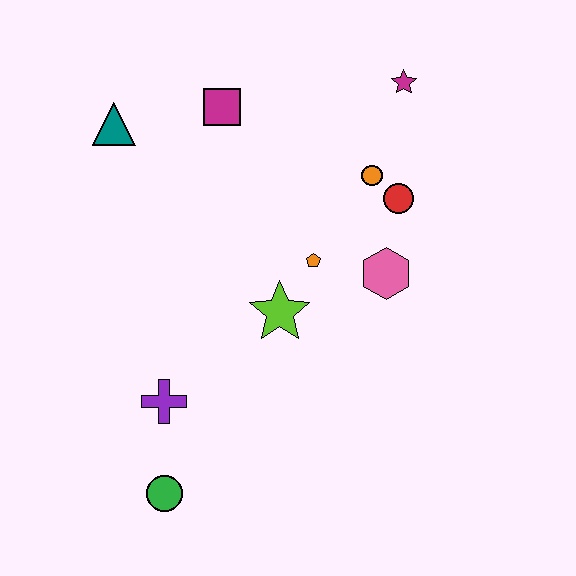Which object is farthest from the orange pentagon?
The green circle is farthest from the orange pentagon.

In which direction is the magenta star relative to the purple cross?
The magenta star is above the purple cross.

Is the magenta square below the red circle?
No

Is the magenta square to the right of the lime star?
No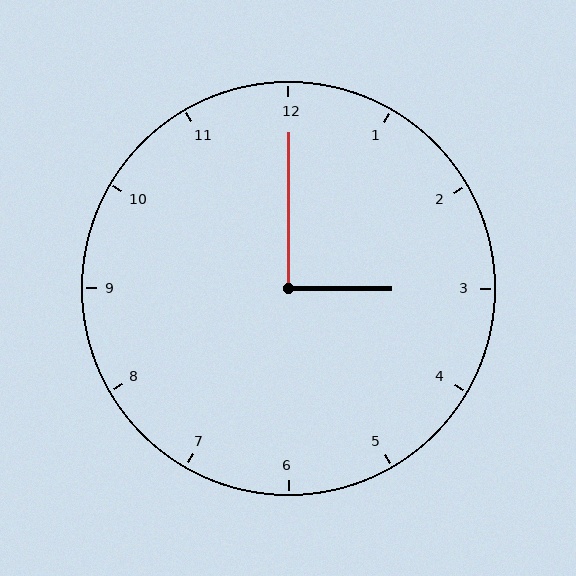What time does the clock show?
3:00.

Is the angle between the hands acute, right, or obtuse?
It is right.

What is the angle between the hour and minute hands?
Approximately 90 degrees.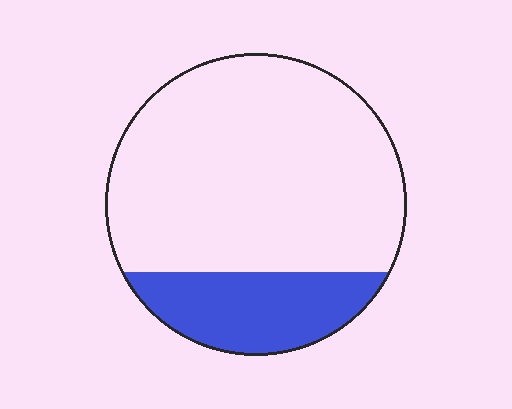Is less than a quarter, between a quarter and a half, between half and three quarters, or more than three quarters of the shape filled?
Less than a quarter.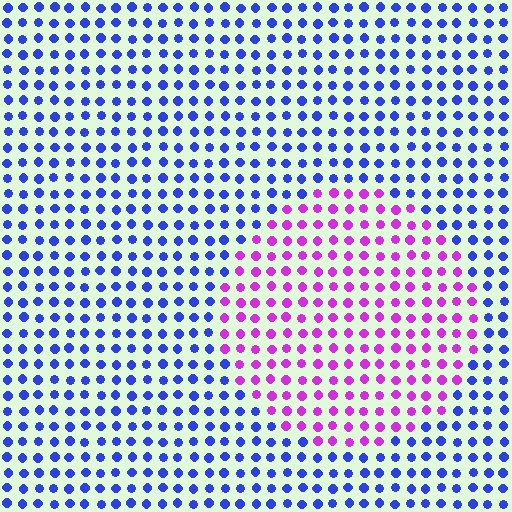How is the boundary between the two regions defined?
The boundary is defined purely by a slight shift in hue (about 63 degrees). Spacing, size, and orientation are identical on both sides.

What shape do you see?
I see a circle.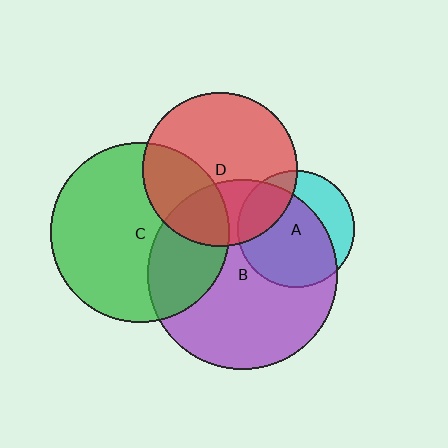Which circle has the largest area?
Circle B (purple).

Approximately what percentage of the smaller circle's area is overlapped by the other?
Approximately 30%.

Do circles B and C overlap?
Yes.